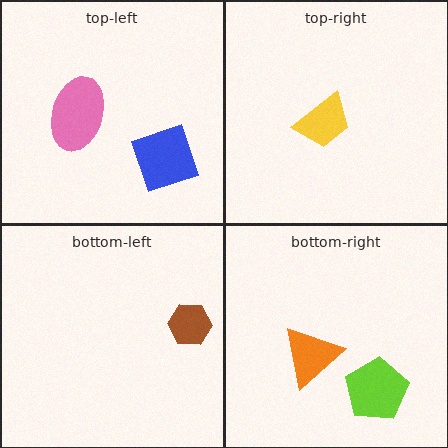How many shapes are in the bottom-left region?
1.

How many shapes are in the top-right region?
1.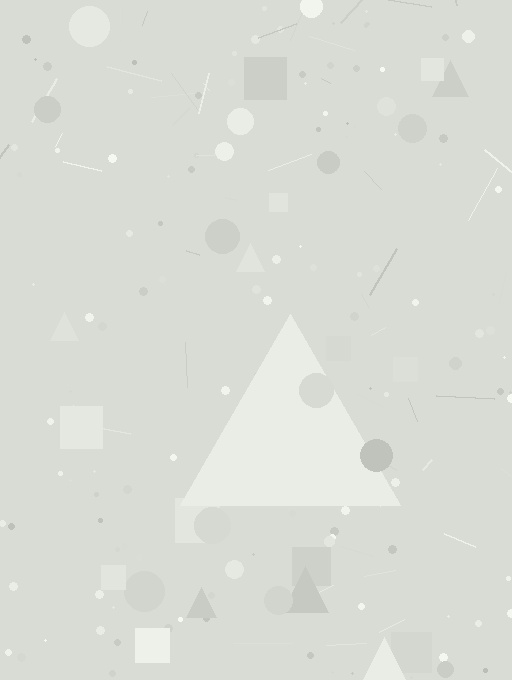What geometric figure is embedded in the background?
A triangle is embedded in the background.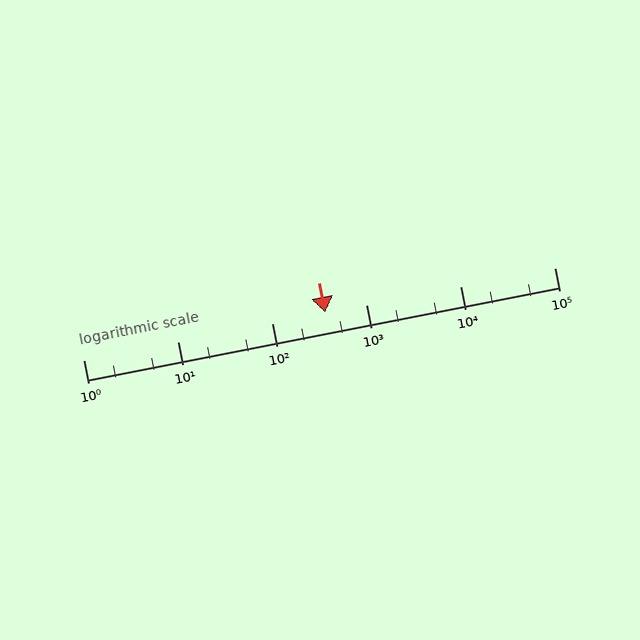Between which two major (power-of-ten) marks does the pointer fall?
The pointer is between 100 and 1000.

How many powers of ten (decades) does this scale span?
The scale spans 5 decades, from 1 to 100000.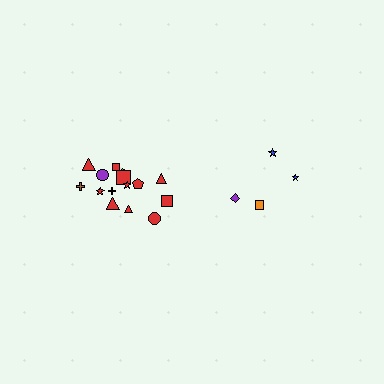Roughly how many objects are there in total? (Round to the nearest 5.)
Roughly 20 objects in total.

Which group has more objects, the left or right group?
The left group.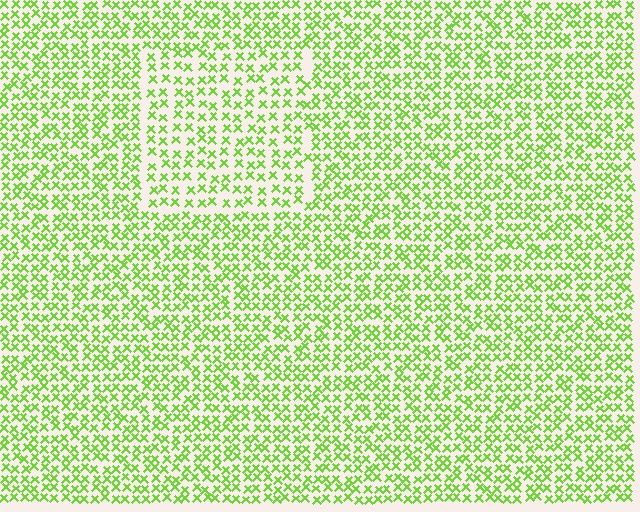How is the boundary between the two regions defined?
The boundary is defined by a change in element density (approximately 1.5x ratio). All elements are the same color, size, and shape.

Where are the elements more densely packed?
The elements are more densely packed outside the rectangle boundary.